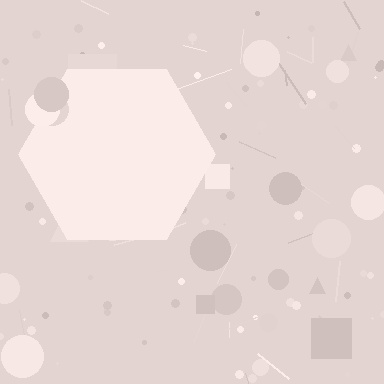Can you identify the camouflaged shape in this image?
The camouflaged shape is a hexagon.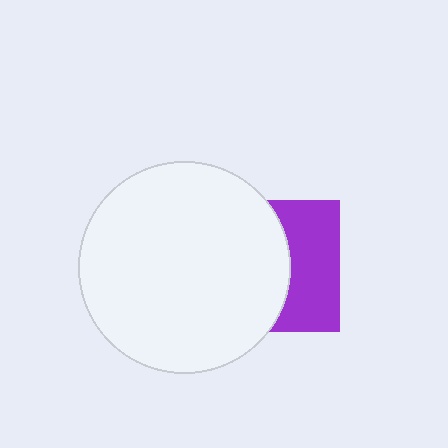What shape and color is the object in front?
The object in front is a white circle.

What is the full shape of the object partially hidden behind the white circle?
The partially hidden object is a purple square.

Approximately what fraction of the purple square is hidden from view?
Roughly 58% of the purple square is hidden behind the white circle.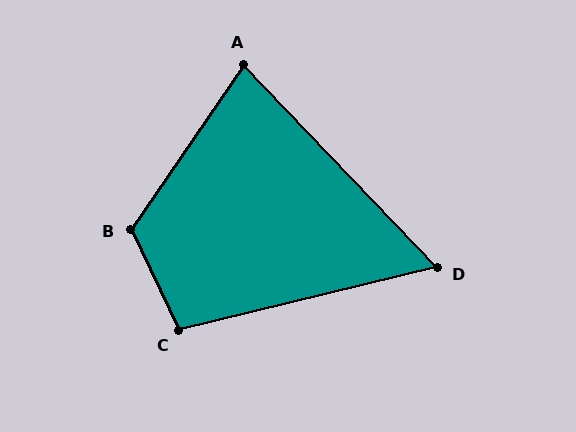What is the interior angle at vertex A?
Approximately 78 degrees (acute).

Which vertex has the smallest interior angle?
D, at approximately 60 degrees.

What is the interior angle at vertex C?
Approximately 102 degrees (obtuse).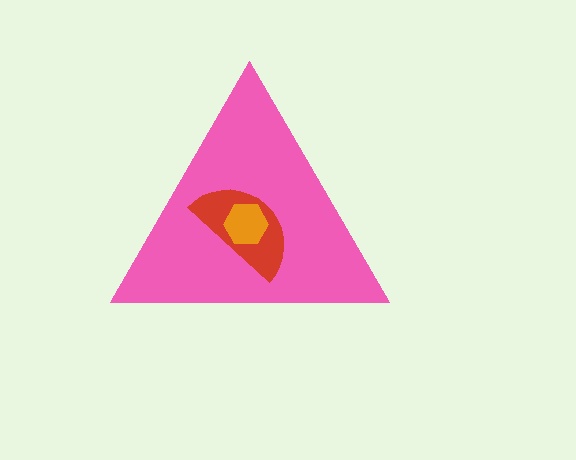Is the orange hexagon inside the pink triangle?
Yes.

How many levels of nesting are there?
3.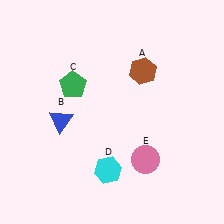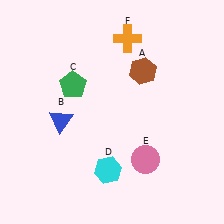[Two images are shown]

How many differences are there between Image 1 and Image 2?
There is 1 difference between the two images.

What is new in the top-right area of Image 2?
An orange cross (F) was added in the top-right area of Image 2.